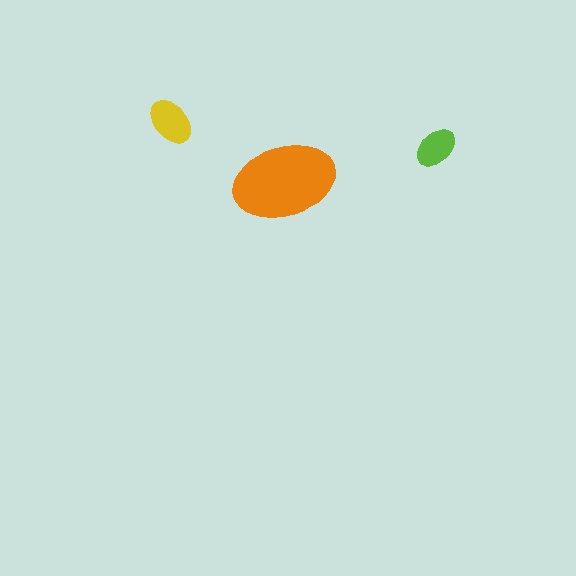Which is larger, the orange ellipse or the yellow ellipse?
The orange one.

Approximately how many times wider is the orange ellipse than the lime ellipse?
About 2.5 times wider.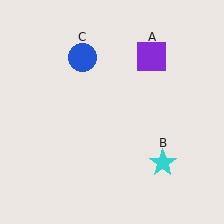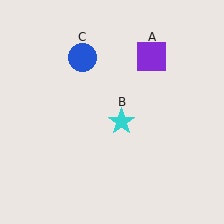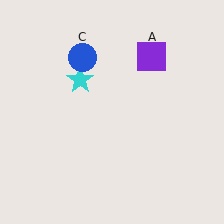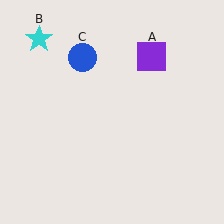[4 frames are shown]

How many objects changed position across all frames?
1 object changed position: cyan star (object B).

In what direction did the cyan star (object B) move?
The cyan star (object B) moved up and to the left.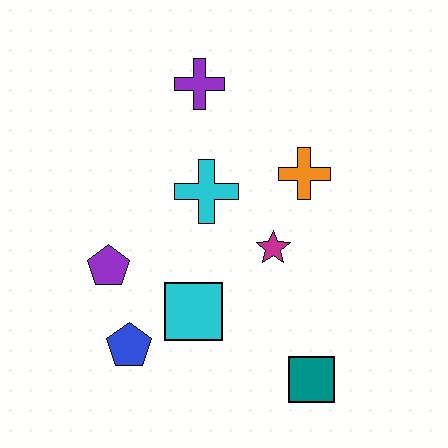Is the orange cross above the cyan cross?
Yes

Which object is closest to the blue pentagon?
The cyan square is closest to the blue pentagon.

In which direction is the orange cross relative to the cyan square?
The orange cross is above the cyan square.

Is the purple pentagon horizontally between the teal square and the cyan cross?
No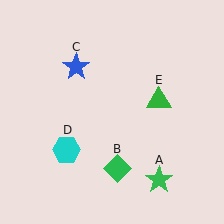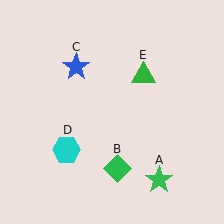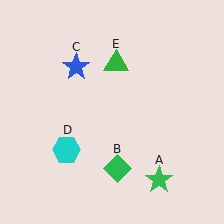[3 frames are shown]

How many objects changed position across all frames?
1 object changed position: green triangle (object E).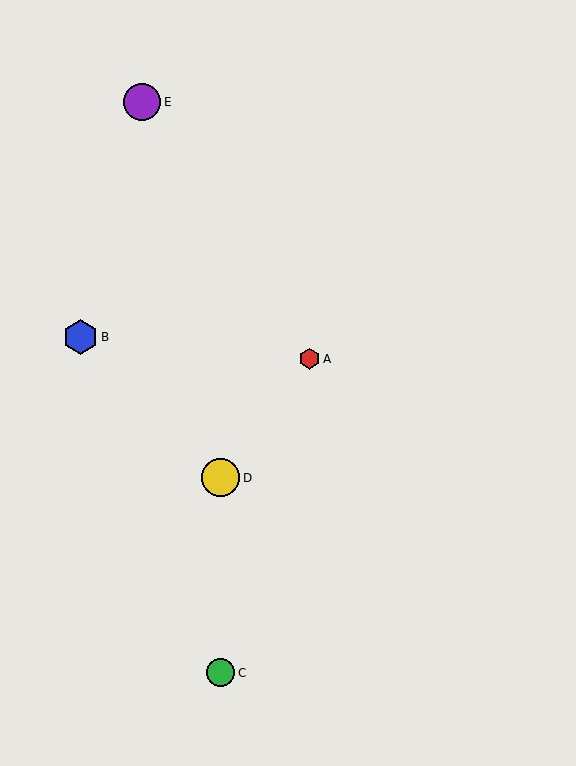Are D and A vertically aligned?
No, D is at x≈221 and A is at x≈310.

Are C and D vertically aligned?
Yes, both are at x≈221.